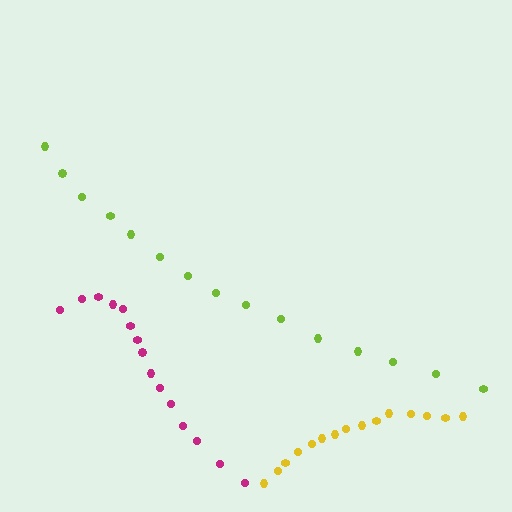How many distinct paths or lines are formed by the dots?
There are 3 distinct paths.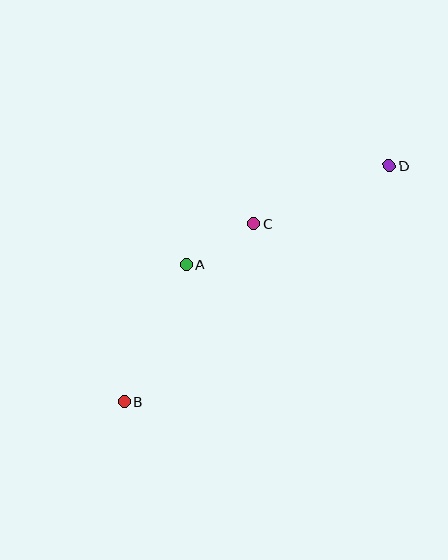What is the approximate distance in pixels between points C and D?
The distance between C and D is approximately 148 pixels.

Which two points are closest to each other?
Points A and C are closest to each other.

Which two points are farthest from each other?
Points B and D are farthest from each other.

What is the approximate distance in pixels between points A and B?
The distance between A and B is approximately 150 pixels.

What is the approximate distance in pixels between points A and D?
The distance between A and D is approximately 226 pixels.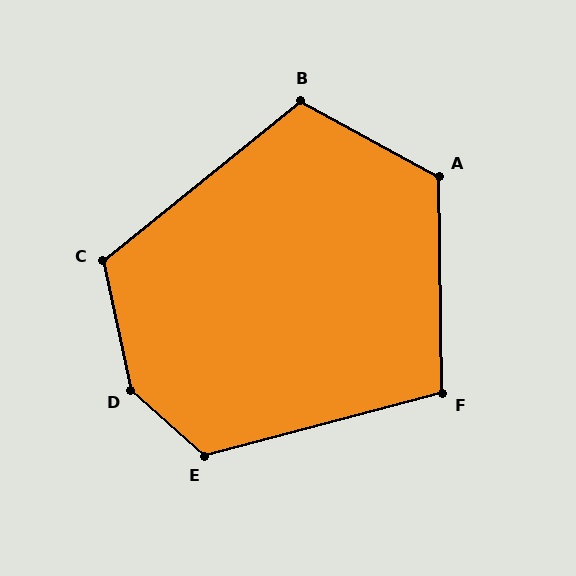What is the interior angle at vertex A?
Approximately 120 degrees (obtuse).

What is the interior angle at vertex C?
Approximately 116 degrees (obtuse).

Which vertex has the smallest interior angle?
F, at approximately 104 degrees.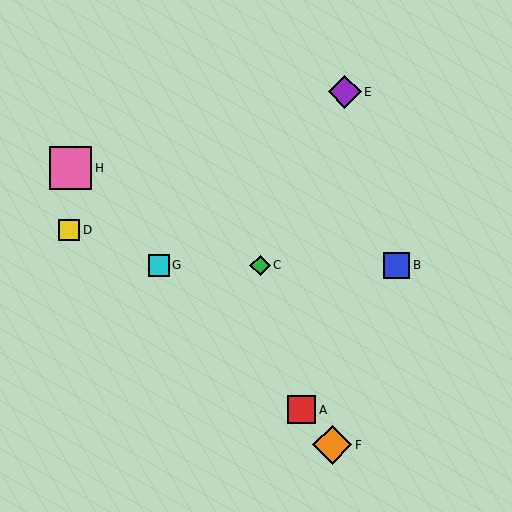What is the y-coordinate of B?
Object B is at y≈265.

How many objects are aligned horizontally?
3 objects (B, C, G) are aligned horizontally.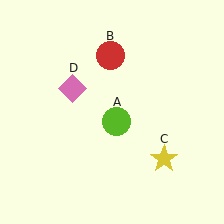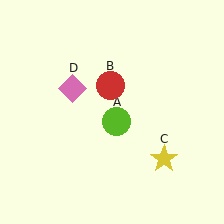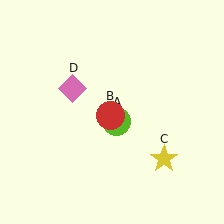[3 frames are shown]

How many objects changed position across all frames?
1 object changed position: red circle (object B).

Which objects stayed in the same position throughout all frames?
Lime circle (object A) and yellow star (object C) and pink diamond (object D) remained stationary.